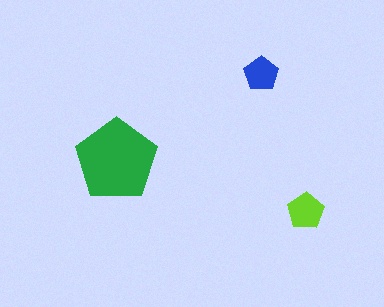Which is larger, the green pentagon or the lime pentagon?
The green one.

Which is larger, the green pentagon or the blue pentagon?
The green one.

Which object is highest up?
The blue pentagon is topmost.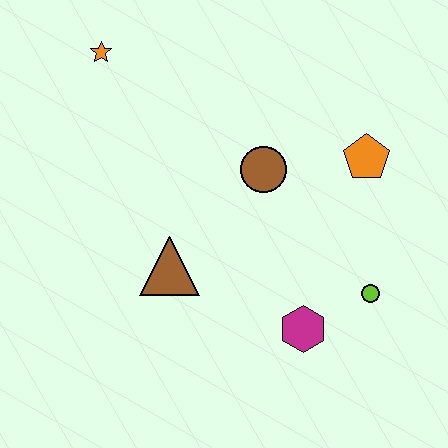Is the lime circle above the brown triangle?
No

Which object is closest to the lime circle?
The magenta hexagon is closest to the lime circle.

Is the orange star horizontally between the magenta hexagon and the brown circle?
No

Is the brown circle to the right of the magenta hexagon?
No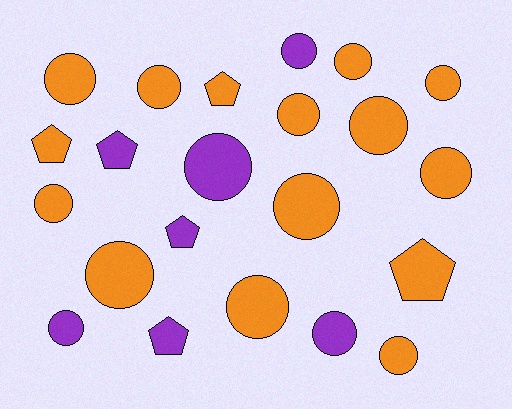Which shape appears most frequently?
Circle, with 16 objects.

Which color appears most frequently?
Orange, with 15 objects.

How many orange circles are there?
There are 12 orange circles.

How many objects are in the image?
There are 22 objects.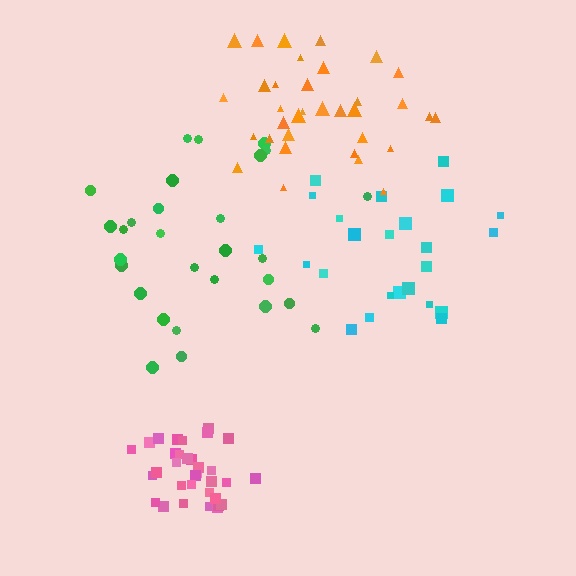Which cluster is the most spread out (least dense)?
Green.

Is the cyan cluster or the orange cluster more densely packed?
Orange.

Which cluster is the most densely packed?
Pink.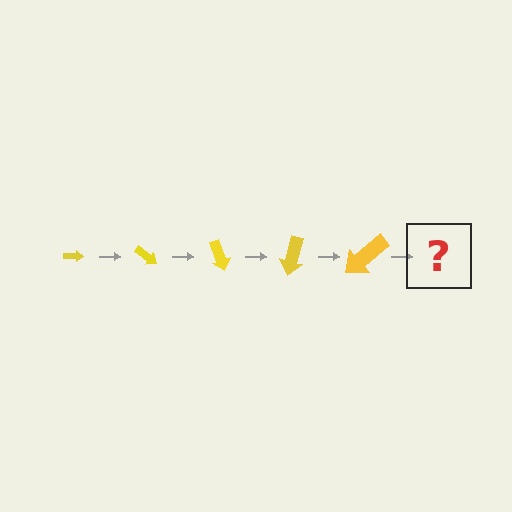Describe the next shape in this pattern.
It should be an arrow, larger than the previous one and rotated 175 degrees from the start.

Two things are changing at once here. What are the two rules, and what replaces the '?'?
The two rules are that the arrow grows larger each step and it rotates 35 degrees each step. The '?' should be an arrow, larger than the previous one and rotated 175 degrees from the start.